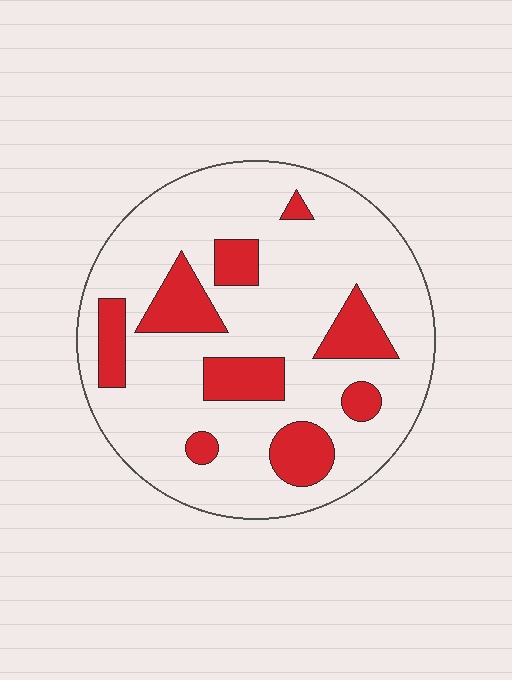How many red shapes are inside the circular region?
9.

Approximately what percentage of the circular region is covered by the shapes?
Approximately 20%.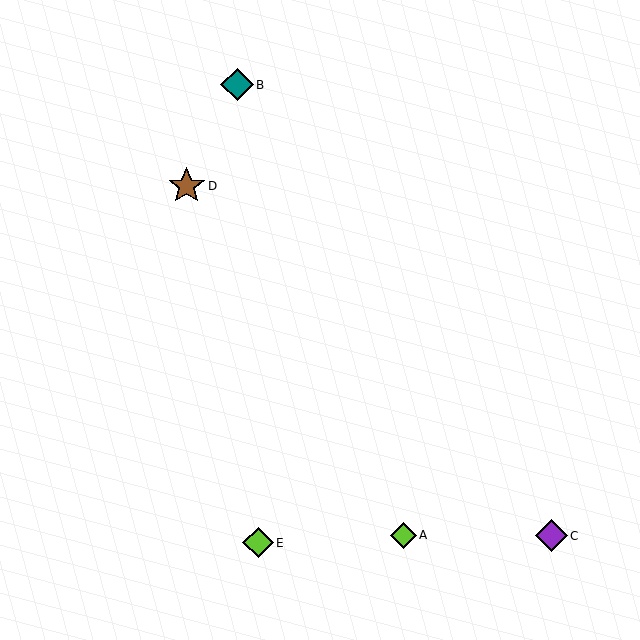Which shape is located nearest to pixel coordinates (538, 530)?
The purple diamond (labeled C) at (551, 536) is nearest to that location.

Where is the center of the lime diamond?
The center of the lime diamond is at (258, 543).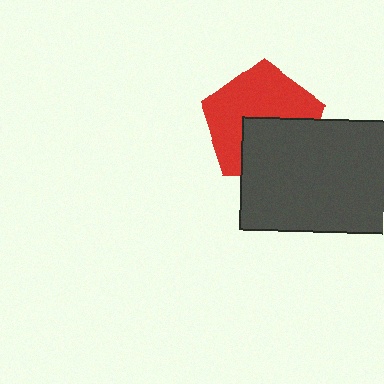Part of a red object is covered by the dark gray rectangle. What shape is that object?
It is a pentagon.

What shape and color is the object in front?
The object in front is a dark gray rectangle.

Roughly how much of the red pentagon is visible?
About half of it is visible (roughly 60%).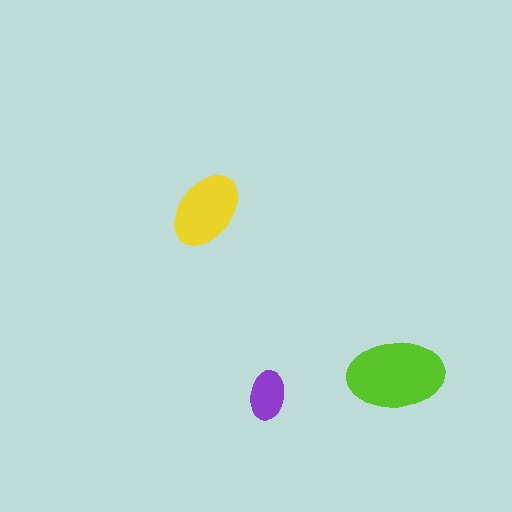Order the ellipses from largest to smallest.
the lime one, the yellow one, the purple one.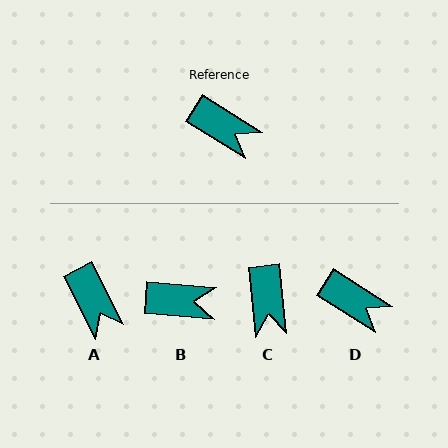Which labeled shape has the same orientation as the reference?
D.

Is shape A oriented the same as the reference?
No, it is off by about 30 degrees.